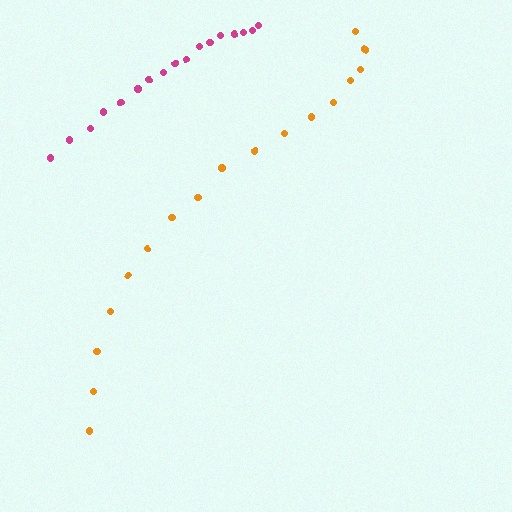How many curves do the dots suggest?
There are 2 distinct paths.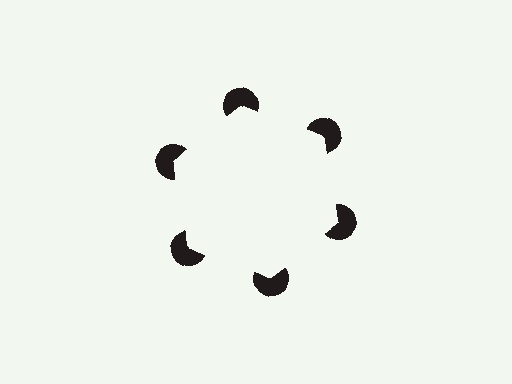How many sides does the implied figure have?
6 sides.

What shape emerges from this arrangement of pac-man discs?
An illusory hexagon — its edges are inferred from the aligned wedge cuts in the pac-man discs, not physically drawn.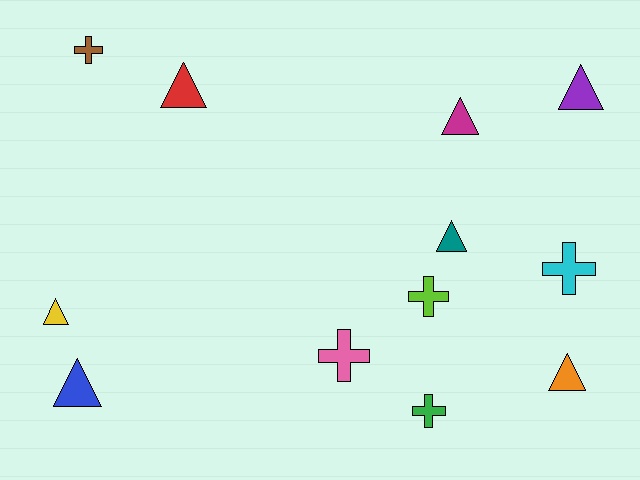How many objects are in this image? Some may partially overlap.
There are 12 objects.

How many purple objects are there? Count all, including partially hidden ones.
There is 1 purple object.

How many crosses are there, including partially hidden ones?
There are 5 crosses.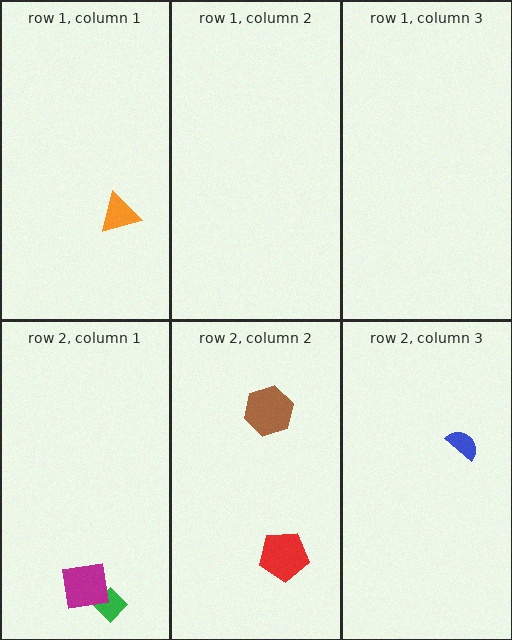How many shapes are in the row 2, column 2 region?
2.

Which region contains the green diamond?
The row 2, column 1 region.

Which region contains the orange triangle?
The row 1, column 1 region.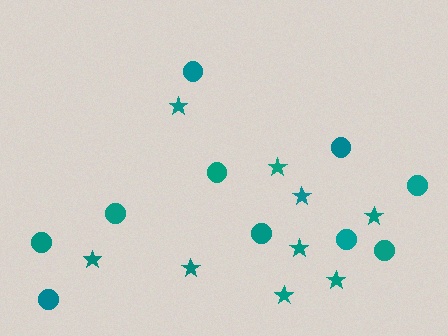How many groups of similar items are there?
There are 2 groups: one group of stars (9) and one group of circles (10).